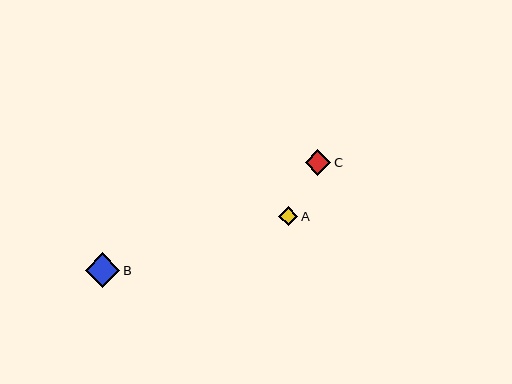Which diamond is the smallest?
Diamond A is the smallest with a size of approximately 19 pixels.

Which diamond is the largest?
Diamond B is the largest with a size of approximately 35 pixels.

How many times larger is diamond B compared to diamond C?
Diamond B is approximately 1.4 times the size of diamond C.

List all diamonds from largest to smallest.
From largest to smallest: B, C, A.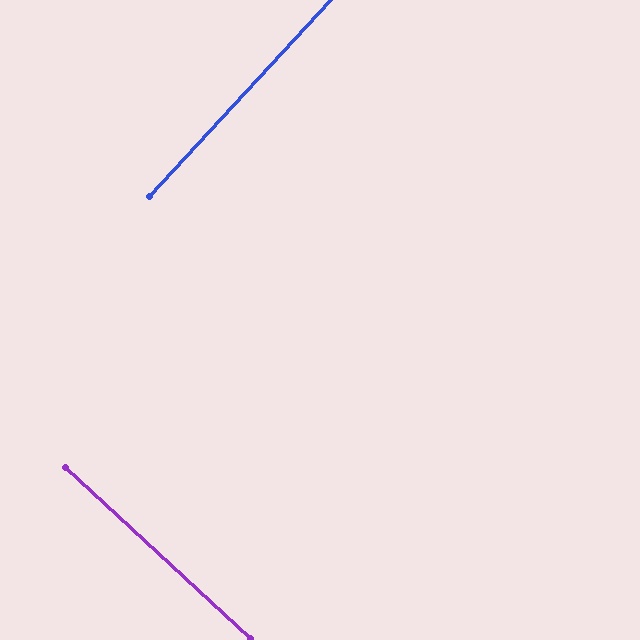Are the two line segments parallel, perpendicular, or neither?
Perpendicular — they meet at approximately 90°.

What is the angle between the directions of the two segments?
Approximately 90 degrees.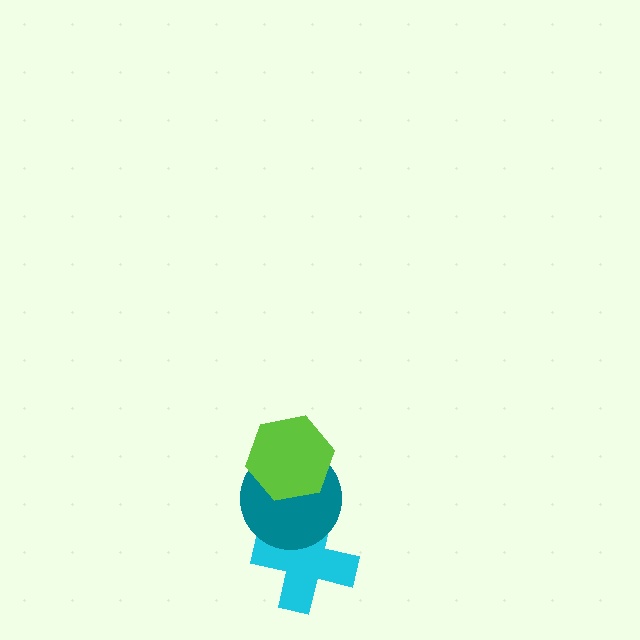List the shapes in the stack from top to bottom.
From top to bottom: the lime hexagon, the teal circle, the cyan cross.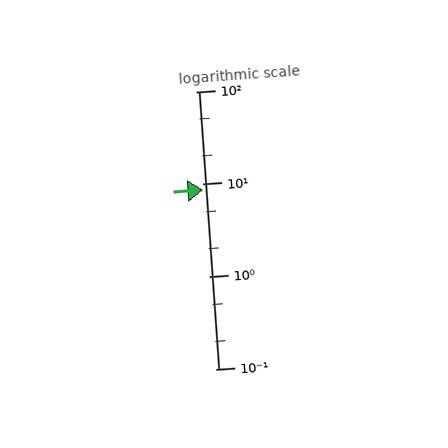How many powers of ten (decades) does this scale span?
The scale spans 3 decades, from 0.1 to 100.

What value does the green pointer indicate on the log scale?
The pointer indicates approximately 8.6.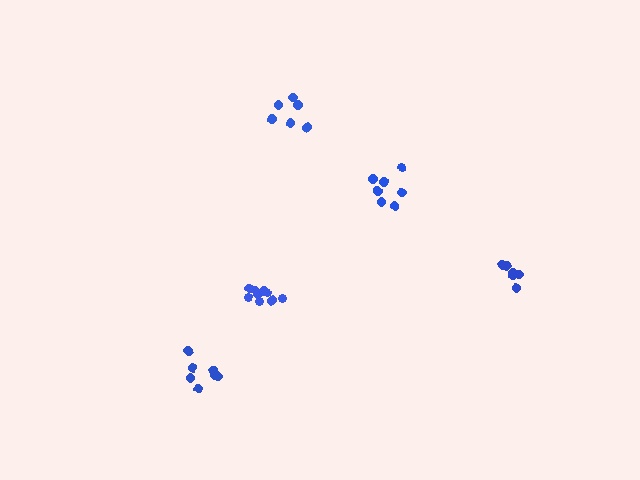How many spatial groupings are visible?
There are 5 spatial groupings.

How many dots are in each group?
Group 1: 9 dots, Group 2: 7 dots, Group 3: 7 dots, Group 4: 6 dots, Group 5: 6 dots (35 total).